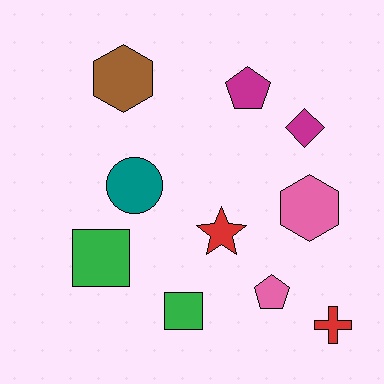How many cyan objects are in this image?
There are no cyan objects.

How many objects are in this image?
There are 10 objects.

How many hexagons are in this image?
There are 2 hexagons.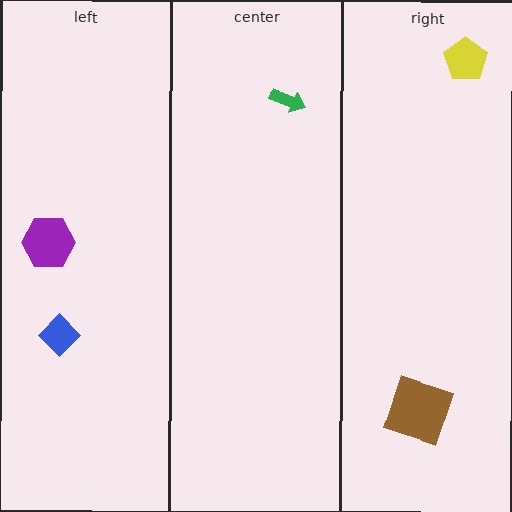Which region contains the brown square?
The right region.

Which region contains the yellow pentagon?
The right region.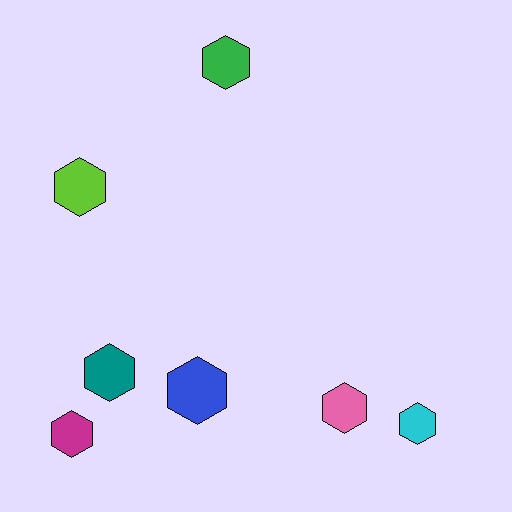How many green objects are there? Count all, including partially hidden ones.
There is 1 green object.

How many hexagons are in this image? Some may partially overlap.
There are 7 hexagons.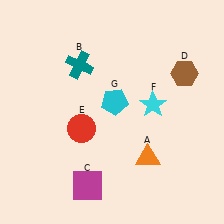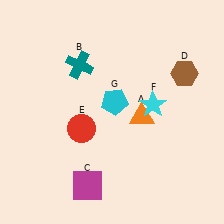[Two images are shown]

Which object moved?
The orange triangle (A) moved up.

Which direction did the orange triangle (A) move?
The orange triangle (A) moved up.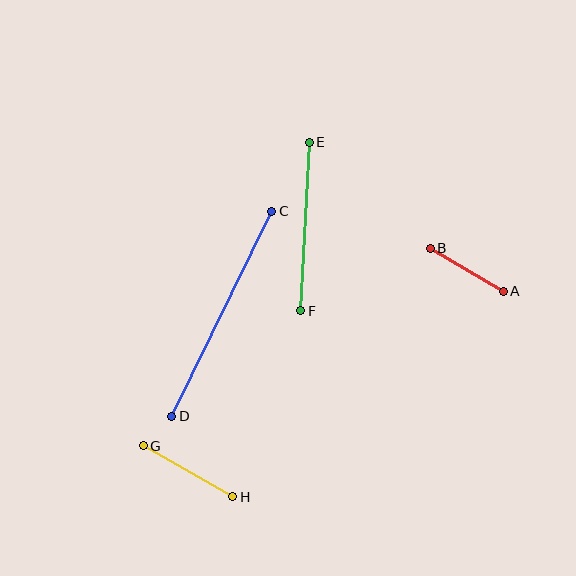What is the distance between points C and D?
The distance is approximately 228 pixels.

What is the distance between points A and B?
The distance is approximately 85 pixels.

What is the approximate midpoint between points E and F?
The midpoint is at approximately (305, 227) pixels.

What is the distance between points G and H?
The distance is approximately 103 pixels.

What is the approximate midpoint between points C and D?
The midpoint is at approximately (222, 314) pixels.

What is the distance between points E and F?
The distance is approximately 169 pixels.